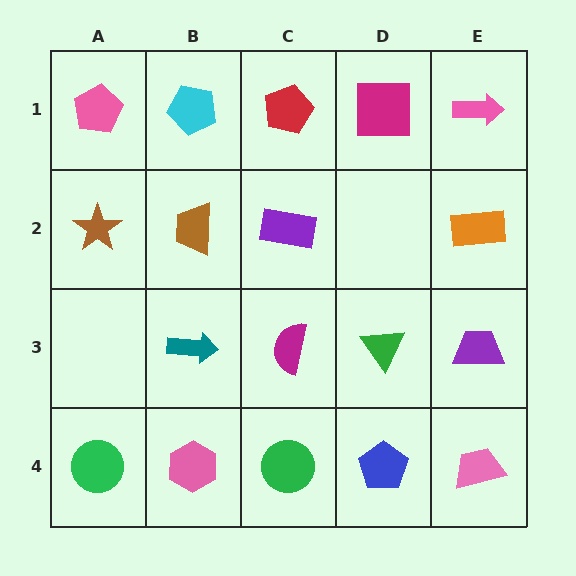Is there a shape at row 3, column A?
No, that cell is empty.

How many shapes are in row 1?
5 shapes.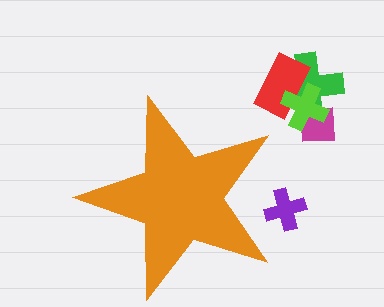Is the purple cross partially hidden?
Yes, the purple cross is partially hidden behind the orange star.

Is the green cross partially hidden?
No, the green cross is fully visible.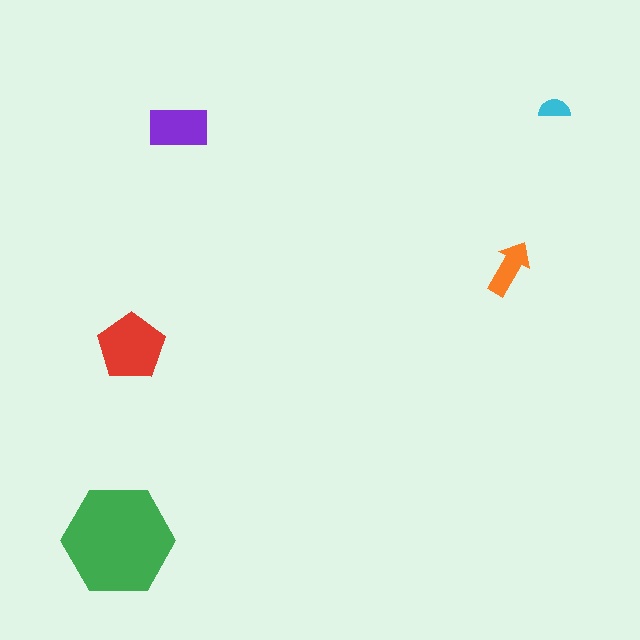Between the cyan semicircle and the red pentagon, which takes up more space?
The red pentagon.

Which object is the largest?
The green hexagon.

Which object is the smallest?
The cyan semicircle.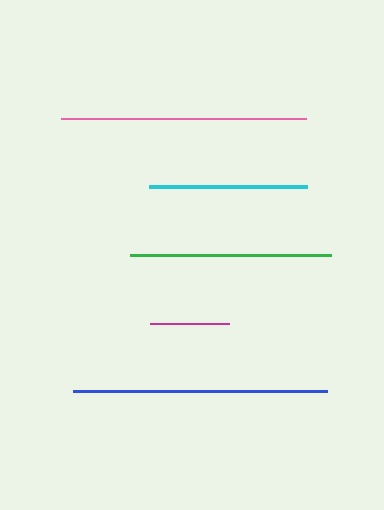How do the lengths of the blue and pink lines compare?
The blue and pink lines are approximately the same length.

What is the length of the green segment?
The green segment is approximately 200 pixels long.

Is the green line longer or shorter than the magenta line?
The green line is longer than the magenta line.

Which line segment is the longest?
The blue line is the longest at approximately 254 pixels.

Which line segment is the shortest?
The magenta line is the shortest at approximately 79 pixels.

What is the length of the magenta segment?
The magenta segment is approximately 79 pixels long.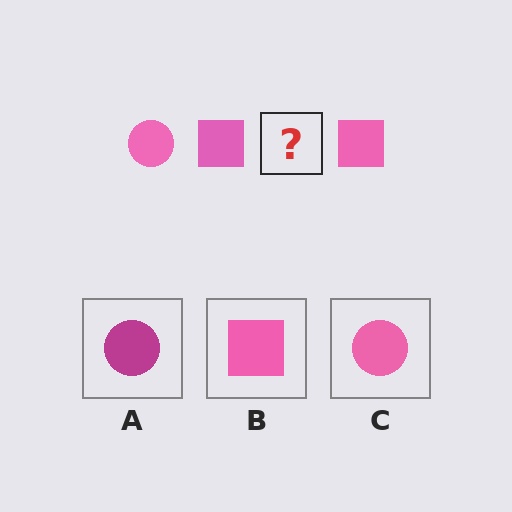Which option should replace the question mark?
Option C.